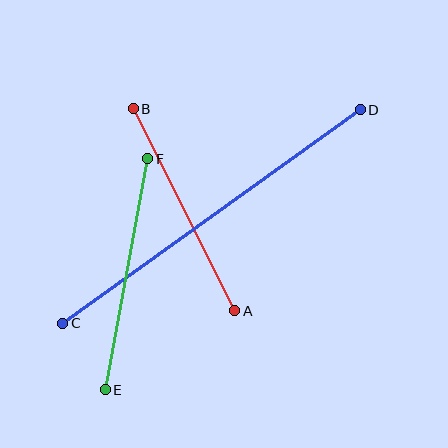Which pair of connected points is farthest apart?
Points C and D are farthest apart.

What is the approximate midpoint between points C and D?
The midpoint is at approximately (211, 217) pixels.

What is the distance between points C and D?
The distance is approximately 366 pixels.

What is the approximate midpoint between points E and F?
The midpoint is at approximately (127, 274) pixels.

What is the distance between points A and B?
The distance is approximately 226 pixels.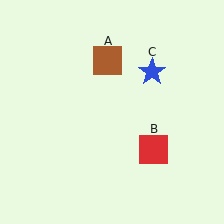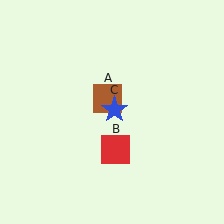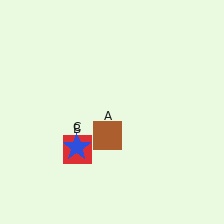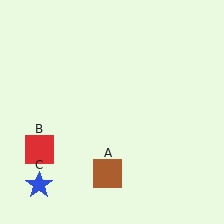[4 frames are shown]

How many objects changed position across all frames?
3 objects changed position: brown square (object A), red square (object B), blue star (object C).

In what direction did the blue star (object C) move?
The blue star (object C) moved down and to the left.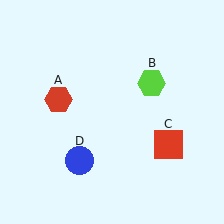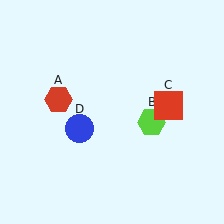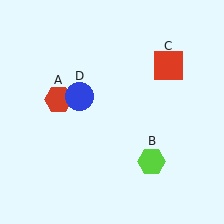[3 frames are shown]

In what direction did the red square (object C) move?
The red square (object C) moved up.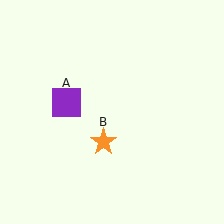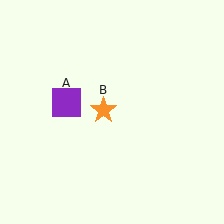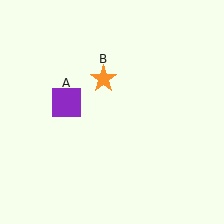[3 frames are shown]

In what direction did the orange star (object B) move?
The orange star (object B) moved up.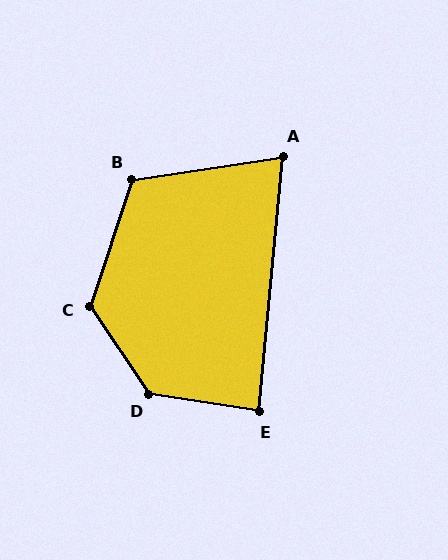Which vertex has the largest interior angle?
D, at approximately 133 degrees.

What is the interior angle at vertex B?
Approximately 117 degrees (obtuse).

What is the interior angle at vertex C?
Approximately 128 degrees (obtuse).